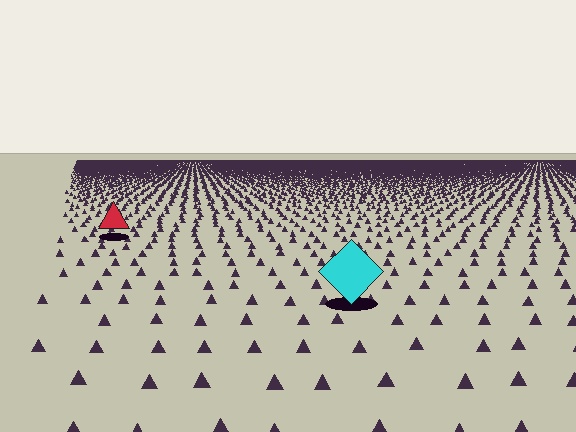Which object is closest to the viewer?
The cyan diamond is closest. The texture marks near it are larger and more spread out.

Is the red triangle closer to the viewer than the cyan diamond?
No. The cyan diamond is closer — you can tell from the texture gradient: the ground texture is coarser near it.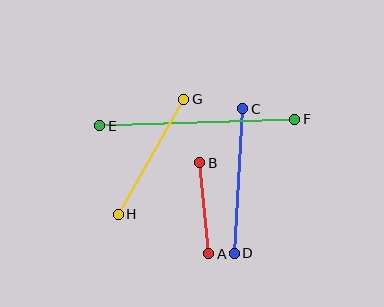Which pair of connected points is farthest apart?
Points E and F are farthest apart.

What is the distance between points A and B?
The distance is approximately 91 pixels.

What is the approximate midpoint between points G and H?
The midpoint is at approximately (151, 157) pixels.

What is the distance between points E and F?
The distance is approximately 195 pixels.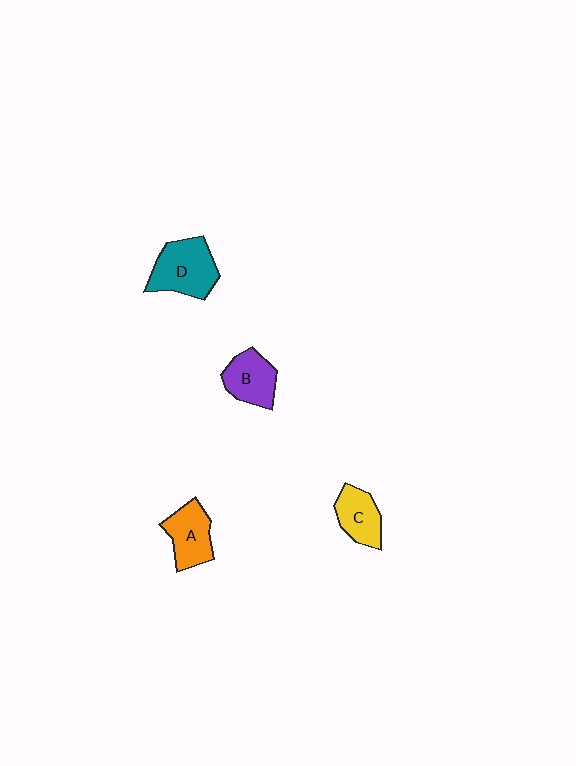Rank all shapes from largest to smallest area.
From largest to smallest: D (teal), A (orange), B (purple), C (yellow).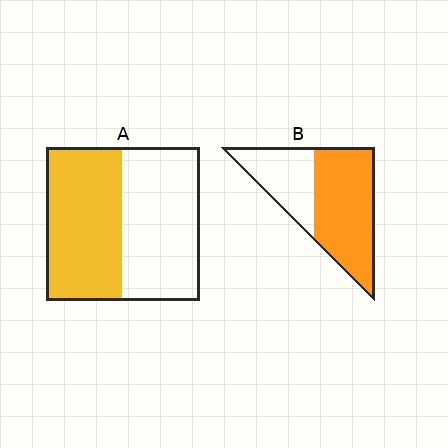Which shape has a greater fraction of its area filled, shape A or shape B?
Shape B.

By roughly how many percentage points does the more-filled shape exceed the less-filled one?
By roughly 15 percentage points (B over A).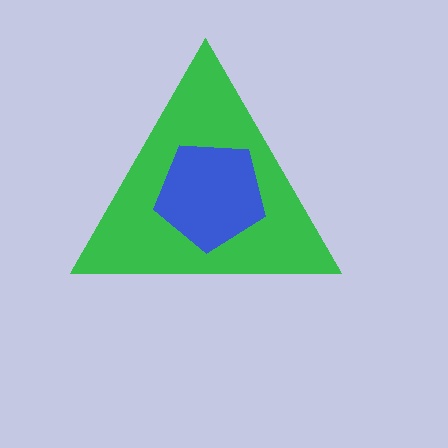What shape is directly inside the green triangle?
The blue pentagon.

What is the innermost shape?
The blue pentagon.